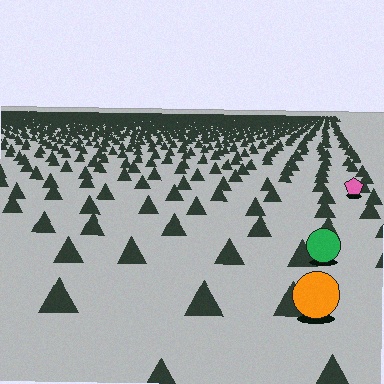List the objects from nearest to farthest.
From nearest to farthest: the orange circle, the green circle, the pink pentagon.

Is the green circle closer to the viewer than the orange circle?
No. The orange circle is closer — you can tell from the texture gradient: the ground texture is coarser near it.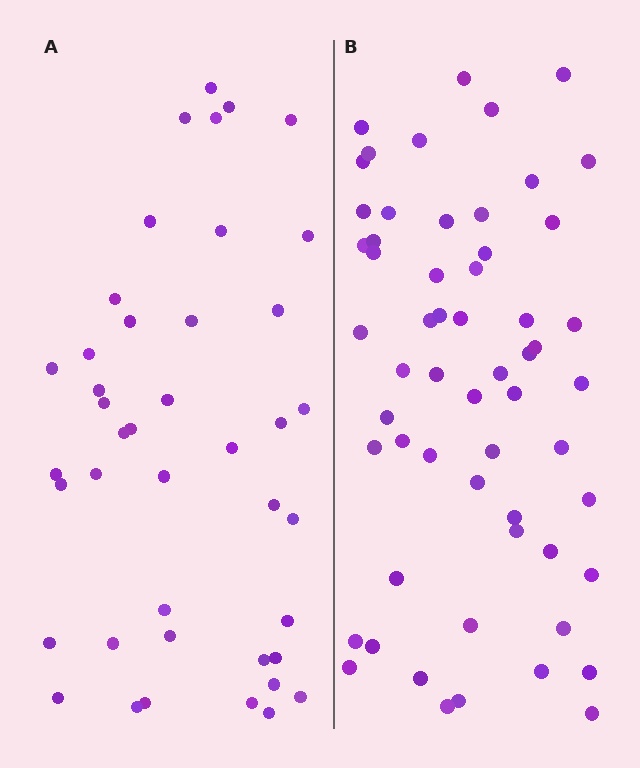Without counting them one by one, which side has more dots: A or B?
Region B (the right region) has more dots.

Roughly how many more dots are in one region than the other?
Region B has approximately 15 more dots than region A.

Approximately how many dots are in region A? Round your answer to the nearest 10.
About 40 dots. (The exact count is 42, which rounds to 40.)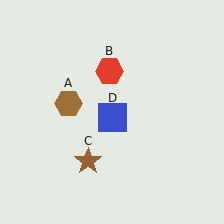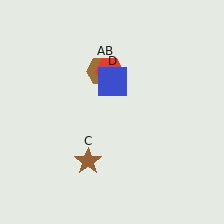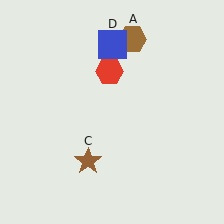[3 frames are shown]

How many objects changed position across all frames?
2 objects changed position: brown hexagon (object A), blue square (object D).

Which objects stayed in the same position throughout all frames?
Red hexagon (object B) and brown star (object C) remained stationary.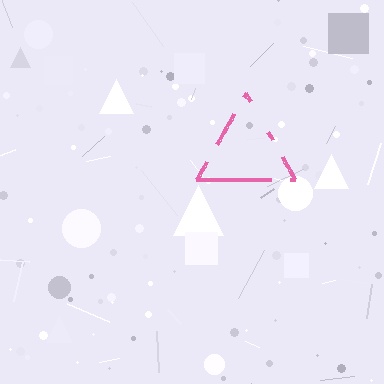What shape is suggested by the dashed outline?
The dashed outline suggests a triangle.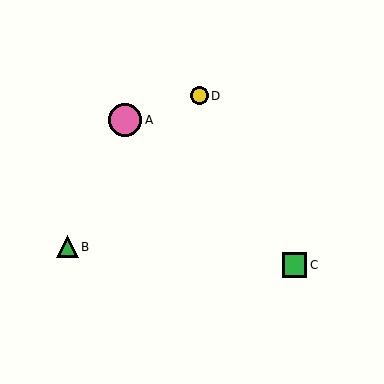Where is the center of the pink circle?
The center of the pink circle is at (125, 120).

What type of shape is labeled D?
Shape D is a yellow circle.